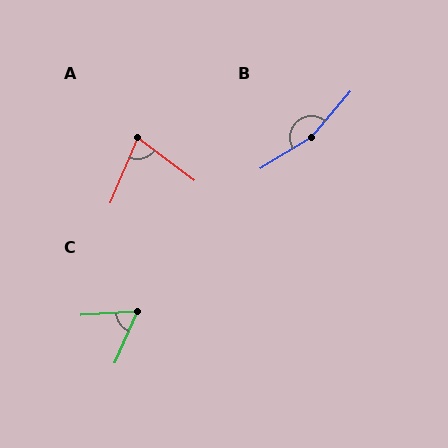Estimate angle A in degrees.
Approximately 76 degrees.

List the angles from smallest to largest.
C (62°), A (76°), B (162°).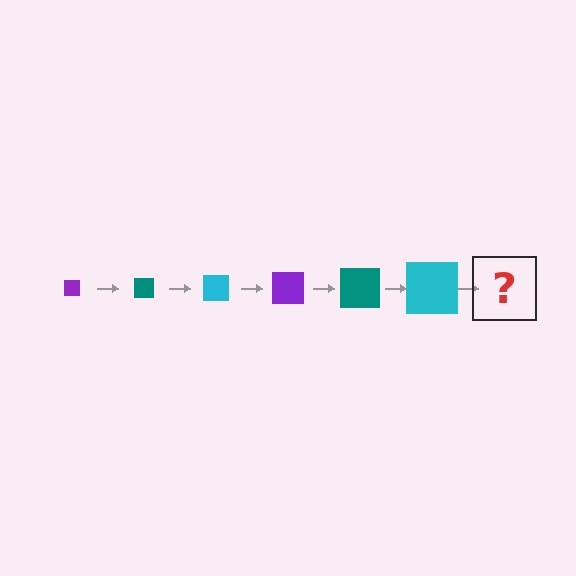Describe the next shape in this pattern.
It should be a purple square, larger than the previous one.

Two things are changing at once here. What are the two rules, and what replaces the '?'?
The two rules are that the square grows larger each step and the color cycles through purple, teal, and cyan. The '?' should be a purple square, larger than the previous one.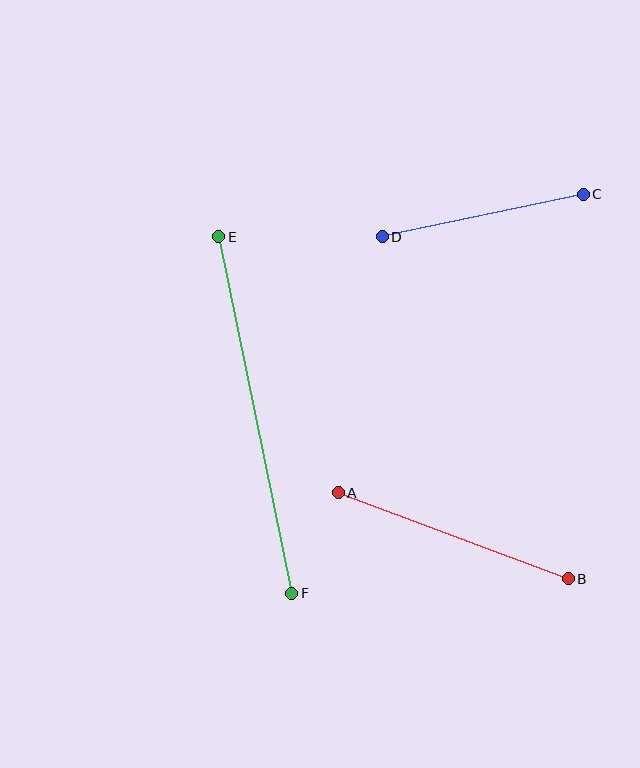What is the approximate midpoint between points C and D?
The midpoint is at approximately (483, 215) pixels.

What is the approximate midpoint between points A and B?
The midpoint is at approximately (453, 536) pixels.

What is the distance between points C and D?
The distance is approximately 206 pixels.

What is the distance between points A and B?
The distance is approximately 245 pixels.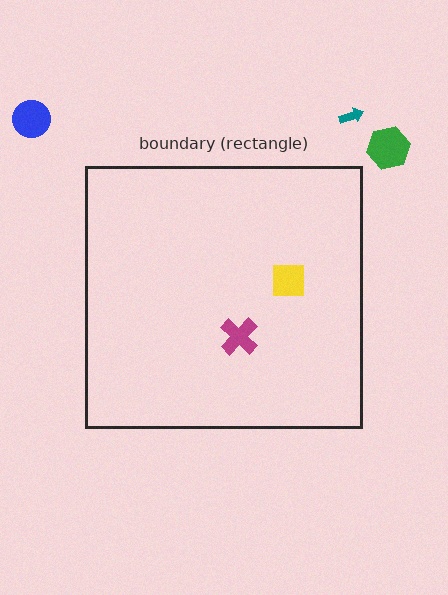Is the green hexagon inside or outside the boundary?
Outside.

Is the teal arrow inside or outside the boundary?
Outside.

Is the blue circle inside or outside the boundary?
Outside.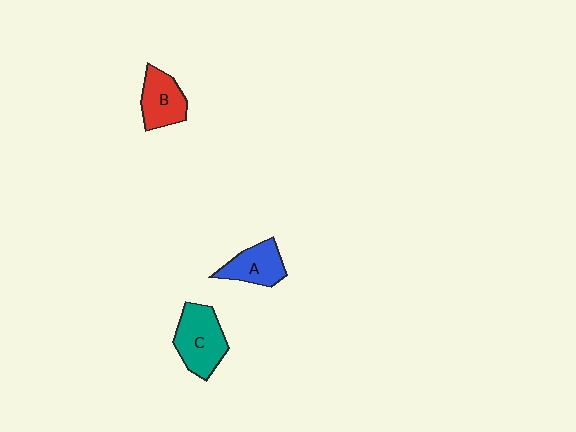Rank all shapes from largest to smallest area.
From largest to smallest: C (teal), B (red), A (blue).